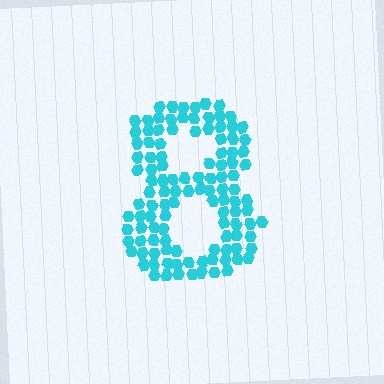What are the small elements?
The small elements are hexagons.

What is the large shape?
The large shape is the digit 8.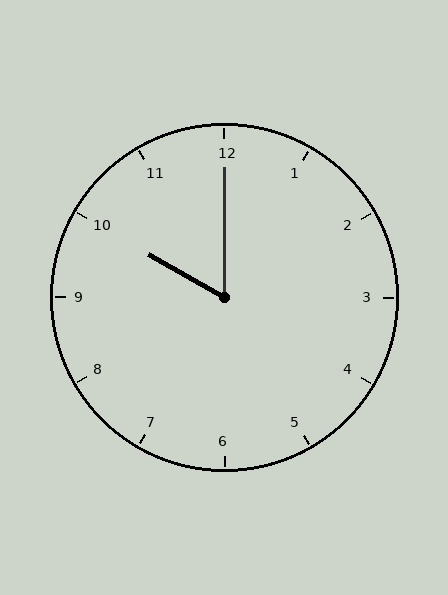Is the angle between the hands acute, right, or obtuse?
It is acute.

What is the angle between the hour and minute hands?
Approximately 60 degrees.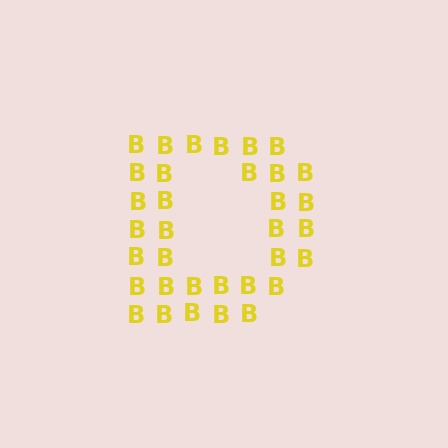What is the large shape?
The large shape is the letter D.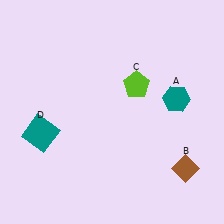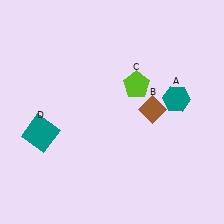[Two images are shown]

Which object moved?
The brown diamond (B) moved up.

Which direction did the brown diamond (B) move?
The brown diamond (B) moved up.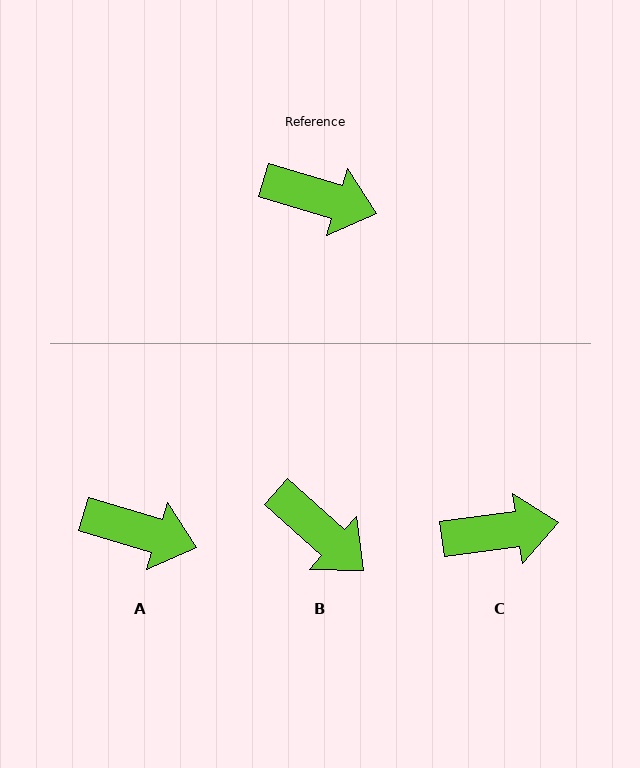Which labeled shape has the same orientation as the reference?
A.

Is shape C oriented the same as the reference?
No, it is off by about 25 degrees.